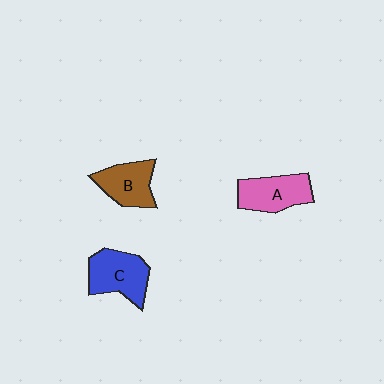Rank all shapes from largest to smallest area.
From largest to smallest: C (blue), A (pink), B (brown).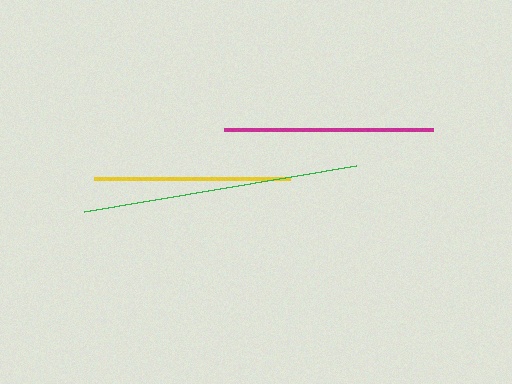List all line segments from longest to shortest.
From longest to shortest: green, magenta, yellow.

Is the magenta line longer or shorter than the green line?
The green line is longer than the magenta line.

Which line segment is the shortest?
The yellow line is the shortest at approximately 196 pixels.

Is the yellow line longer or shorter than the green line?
The green line is longer than the yellow line.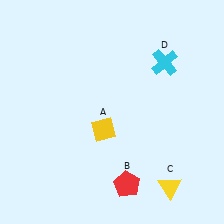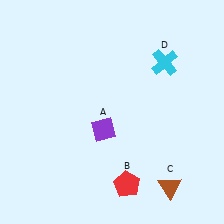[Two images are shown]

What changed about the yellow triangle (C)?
In Image 1, C is yellow. In Image 2, it changed to brown.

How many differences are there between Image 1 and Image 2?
There are 2 differences between the two images.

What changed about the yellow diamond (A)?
In Image 1, A is yellow. In Image 2, it changed to purple.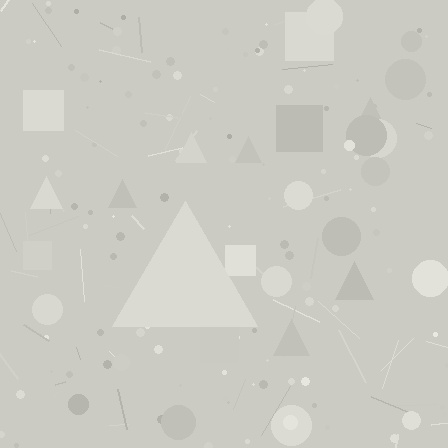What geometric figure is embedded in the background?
A triangle is embedded in the background.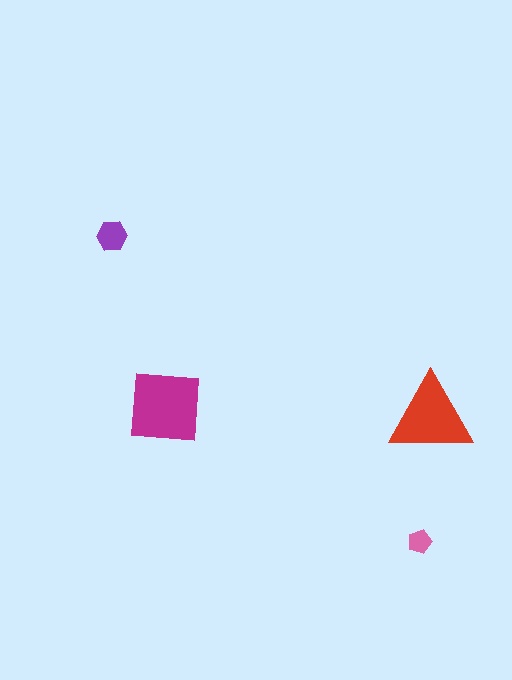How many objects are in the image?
There are 4 objects in the image.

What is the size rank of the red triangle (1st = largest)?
2nd.